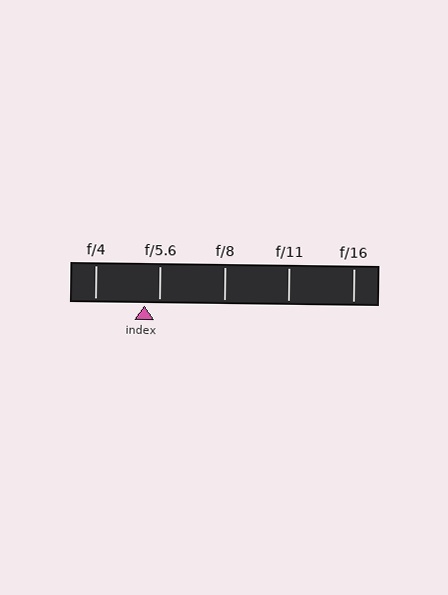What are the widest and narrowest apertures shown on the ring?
The widest aperture shown is f/4 and the narrowest is f/16.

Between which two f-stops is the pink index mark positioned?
The index mark is between f/4 and f/5.6.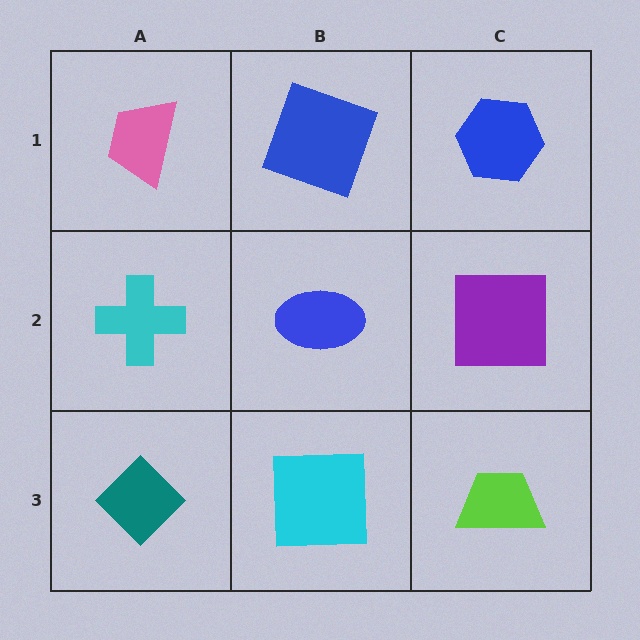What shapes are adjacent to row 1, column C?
A purple square (row 2, column C), a blue square (row 1, column B).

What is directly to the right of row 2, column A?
A blue ellipse.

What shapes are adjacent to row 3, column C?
A purple square (row 2, column C), a cyan square (row 3, column B).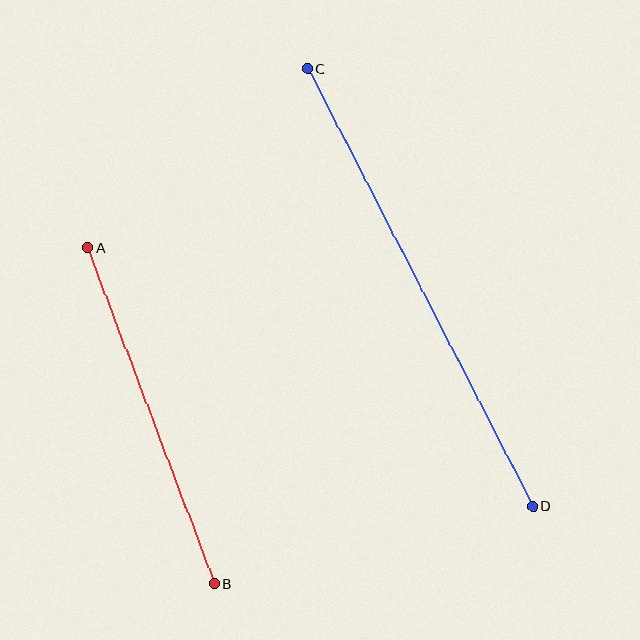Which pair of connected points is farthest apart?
Points C and D are farthest apart.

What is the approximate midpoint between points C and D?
The midpoint is at approximately (420, 288) pixels.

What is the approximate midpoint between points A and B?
The midpoint is at approximately (151, 416) pixels.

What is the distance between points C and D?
The distance is approximately 492 pixels.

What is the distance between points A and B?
The distance is approximately 359 pixels.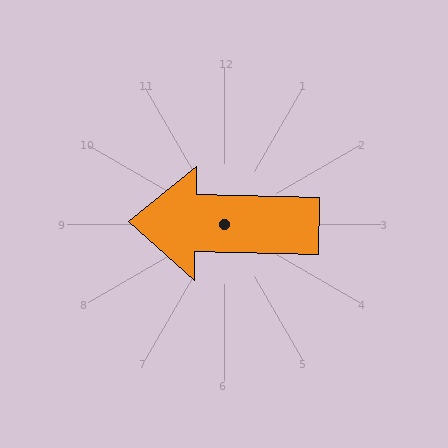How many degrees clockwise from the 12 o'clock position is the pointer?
Approximately 271 degrees.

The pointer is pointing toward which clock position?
Roughly 9 o'clock.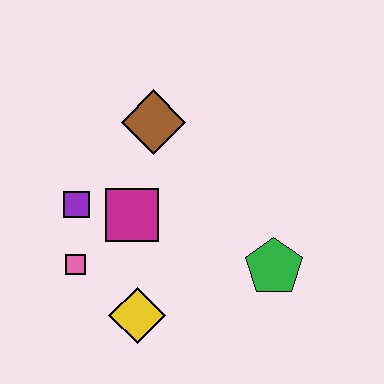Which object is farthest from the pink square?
The green pentagon is farthest from the pink square.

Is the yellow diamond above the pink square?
No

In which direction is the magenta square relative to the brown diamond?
The magenta square is below the brown diamond.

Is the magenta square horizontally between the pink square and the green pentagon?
Yes